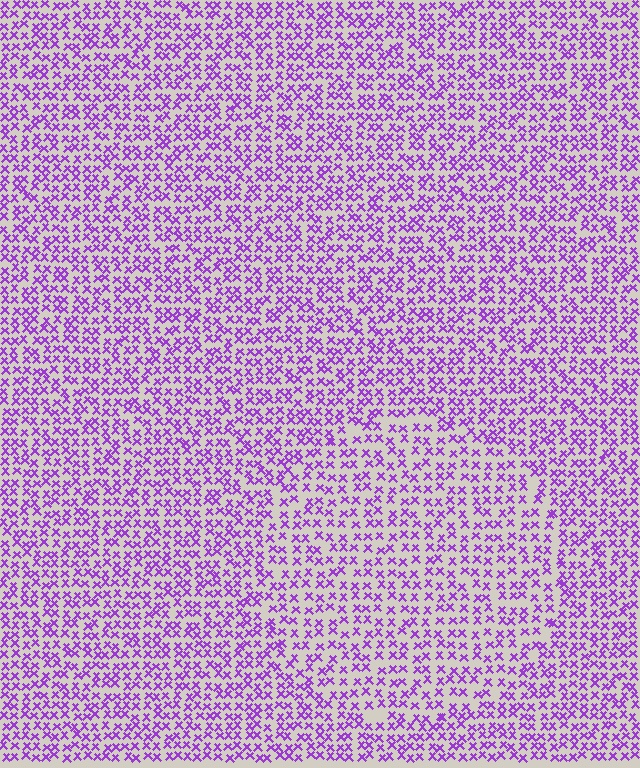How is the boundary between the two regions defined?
The boundary is defined by a change in element density (approximately 1.4x ratio). All elements are the same color, size, and shape.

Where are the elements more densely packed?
The elements are more densely packed outside the circle boundary.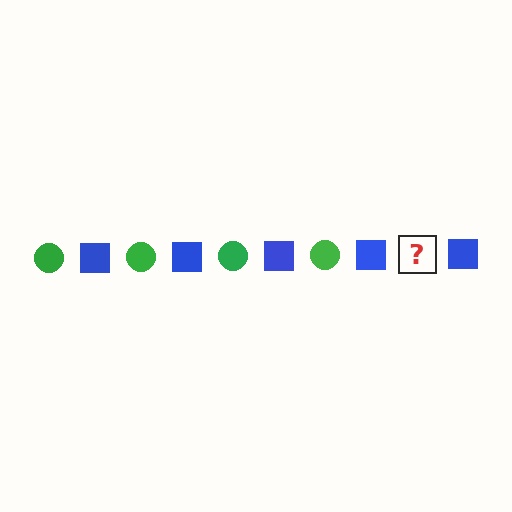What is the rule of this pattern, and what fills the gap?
The rule is that the pattern alternates between green circle and blue square. The gap should be filled with a green circle.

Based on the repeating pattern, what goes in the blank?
The blank should be a green circle.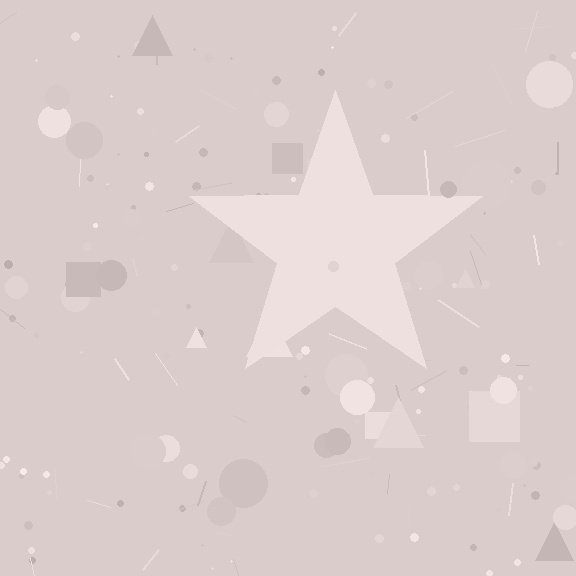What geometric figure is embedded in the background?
A star is embedded in the background.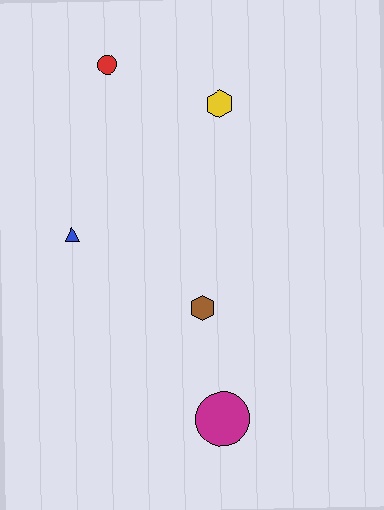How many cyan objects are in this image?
There are no cyan objects.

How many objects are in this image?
There are 5 objects.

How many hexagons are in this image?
There are 2 hexagons.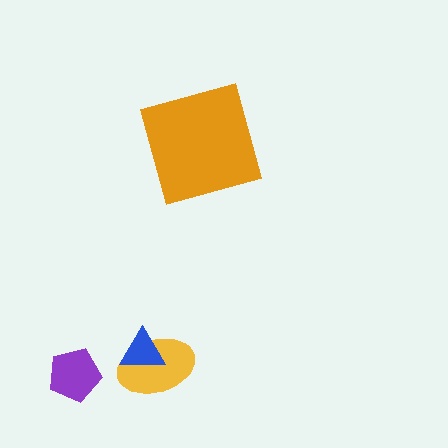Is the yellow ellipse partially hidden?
Yes, it is partially covered by another shape.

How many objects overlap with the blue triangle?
1 object overlaps with the blue triangle.